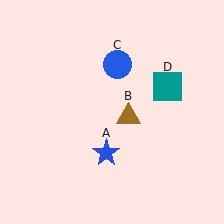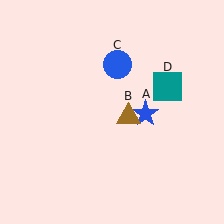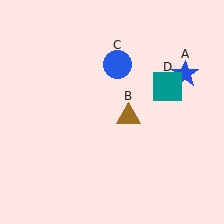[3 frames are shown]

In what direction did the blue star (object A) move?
The blue star (object A) moved up and to the right.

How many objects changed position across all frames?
1 object changed position: blue star (object A).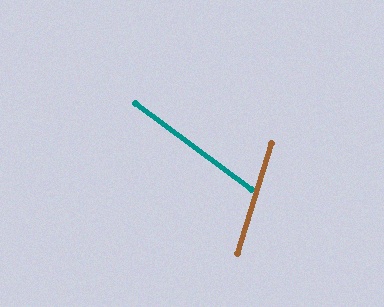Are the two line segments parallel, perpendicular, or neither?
Neither parallel nor perpendicular — they differ by about 71°.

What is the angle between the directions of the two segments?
Approximately 71 degrees.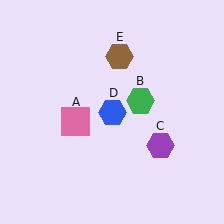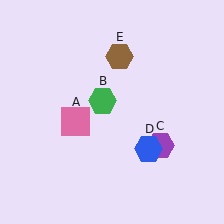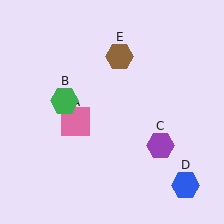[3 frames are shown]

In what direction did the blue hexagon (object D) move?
The blue hexagon (object D) moved down and to the right.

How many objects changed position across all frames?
2 objects changed position: green hexagon (object B), blue hexagon (object D).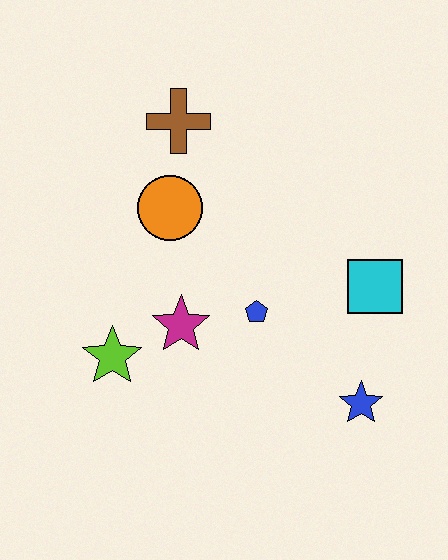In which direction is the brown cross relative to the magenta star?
The brown cross is above the magenta star.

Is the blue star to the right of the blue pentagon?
Yes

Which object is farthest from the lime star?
The cyan square is farthest from the lime star.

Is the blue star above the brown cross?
No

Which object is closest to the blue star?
The cyan square is closest to the blue star.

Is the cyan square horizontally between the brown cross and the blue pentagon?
No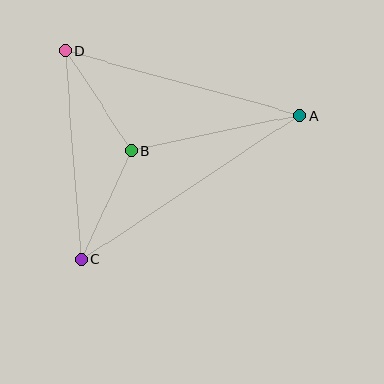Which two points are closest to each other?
Points B and D are closest to each other.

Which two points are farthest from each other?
Points A and C are farthest from each other.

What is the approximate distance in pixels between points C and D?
The distance between C and D is approximately 209 pixels.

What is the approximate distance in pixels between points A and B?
The distance between A and B is approximately 172 pixels.